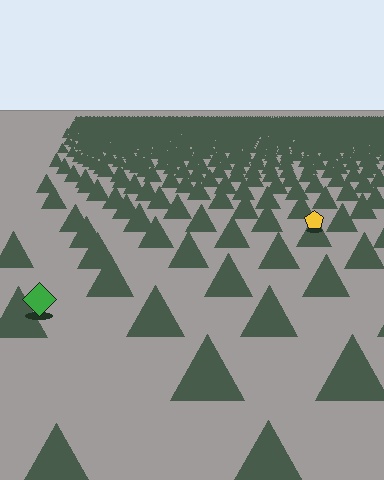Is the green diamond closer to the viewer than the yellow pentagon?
Yes. The green diamond is closer — you can tell from the texture gradient: the ground texture is coarser near it.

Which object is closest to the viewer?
The green diamond is closest. The texture marks near it are larger and more spread out.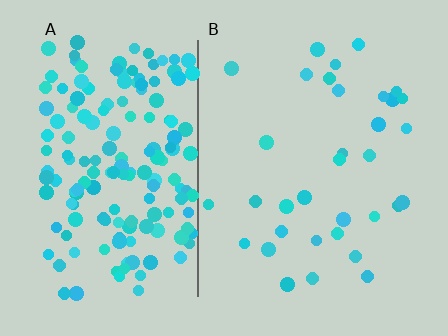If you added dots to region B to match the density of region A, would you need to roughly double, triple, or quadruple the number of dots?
Approximately quadruple.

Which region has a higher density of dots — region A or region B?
A (the left).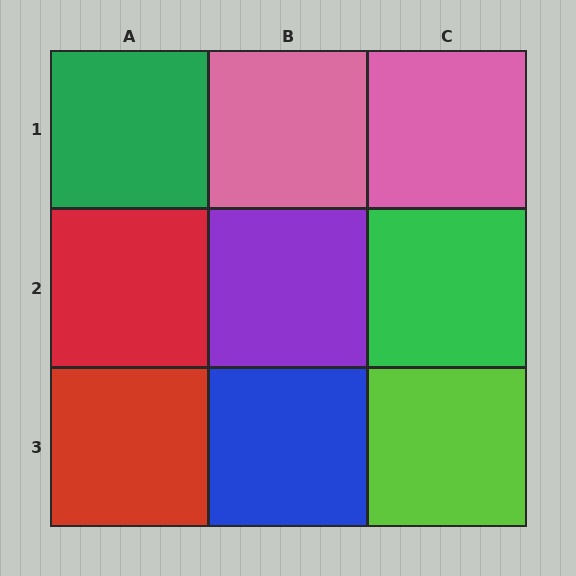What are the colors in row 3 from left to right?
Red, blue, lime.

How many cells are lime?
1 cell is lime.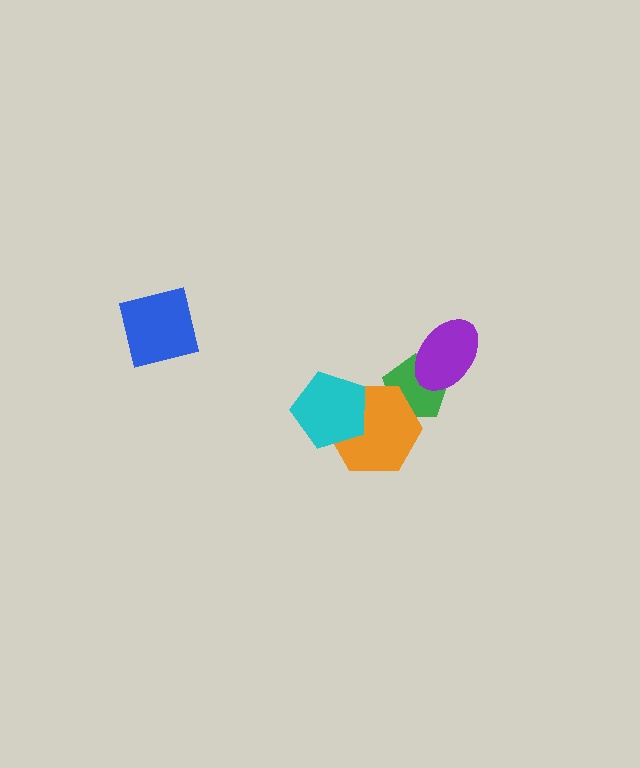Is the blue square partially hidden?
No, no other shape covers it.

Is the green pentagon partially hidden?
Yes, it is partially covered by another shape.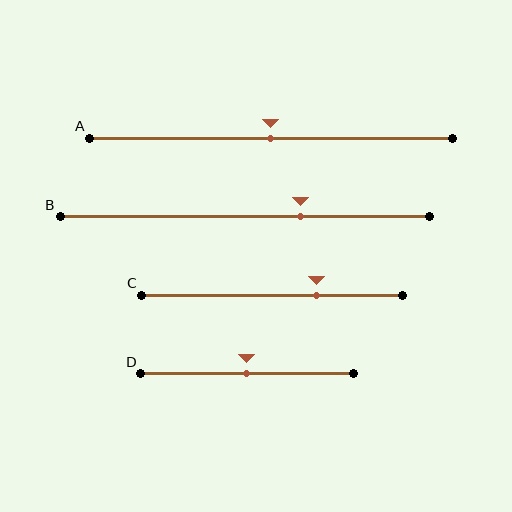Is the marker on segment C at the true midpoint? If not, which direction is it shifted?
No, the marker on segment C is shifted to the right by about 17% of the segment length.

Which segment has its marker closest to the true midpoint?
Segment A has its marker closest to the true midpoint.